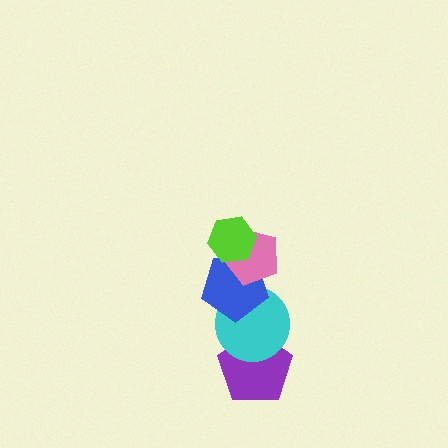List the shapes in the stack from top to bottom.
From top to bottom: the lime hexagon, the pink pentagon, the blue pentagon, the cyan circle, the purple pentagon.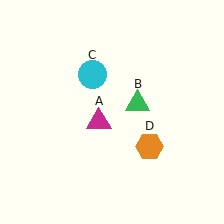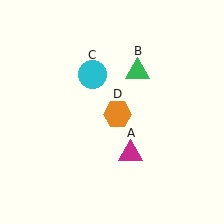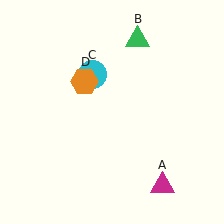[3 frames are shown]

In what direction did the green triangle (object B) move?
The green triangle (object B) moved up.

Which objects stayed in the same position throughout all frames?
Cyan circle (object C) remained stationary.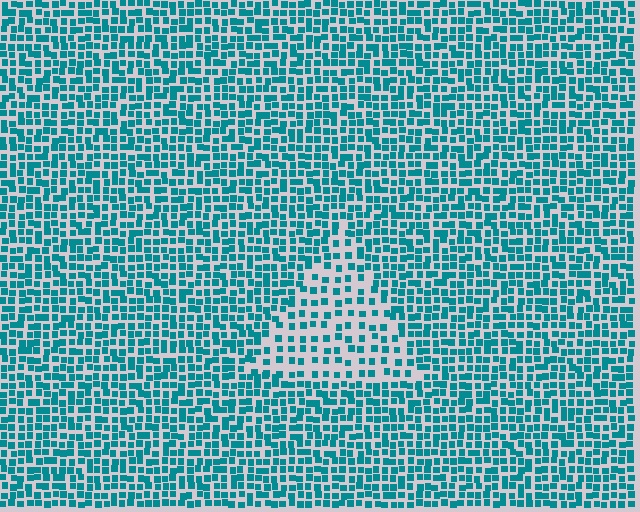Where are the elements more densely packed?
The elements are more densely packed outside the triangle boundary.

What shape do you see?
I see a triangle.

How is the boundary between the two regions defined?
The boundary is defined by a change in element density (approximately 2.0x ratio). All elements are the same color, size, and shape.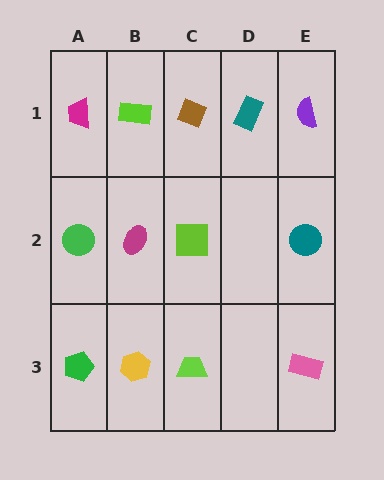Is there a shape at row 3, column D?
No, that cell is empty.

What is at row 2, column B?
A magenta ellipse.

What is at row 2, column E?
A teal circle.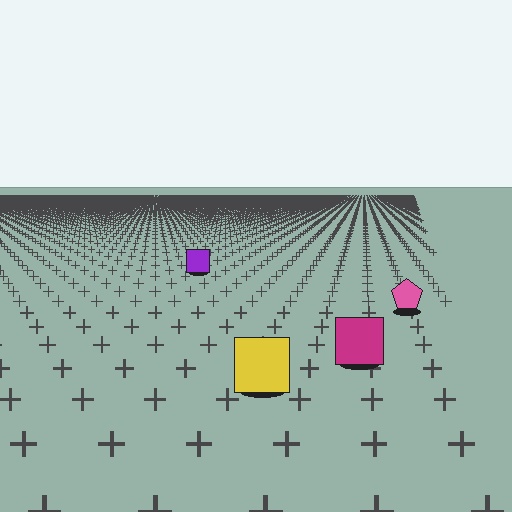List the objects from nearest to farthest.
From nearest to farthest: the yellow square, the magenta square, the pink pentagon, the purple square.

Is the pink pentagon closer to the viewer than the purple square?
Yes. The pink pentagon is closer — you can tell from the texture gradient: the ground texture is coarser near it.